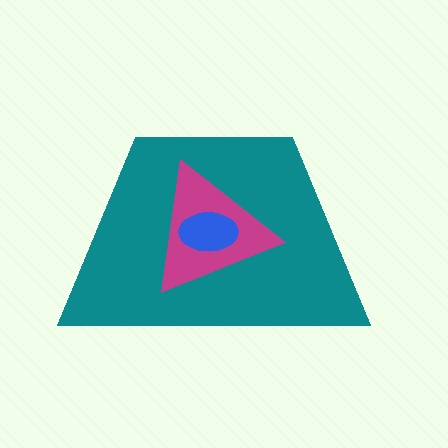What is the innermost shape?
The blue ellipse.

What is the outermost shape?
The teal trapezoid.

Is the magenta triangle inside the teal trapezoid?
Yes.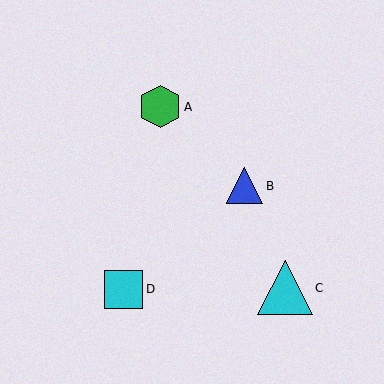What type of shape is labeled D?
Shape D is a cyan square.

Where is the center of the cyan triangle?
The center of the cyan triangle is at (285, 288).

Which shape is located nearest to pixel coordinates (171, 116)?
The green hexagon (labeled A) at (160, 107) is nearest to that location.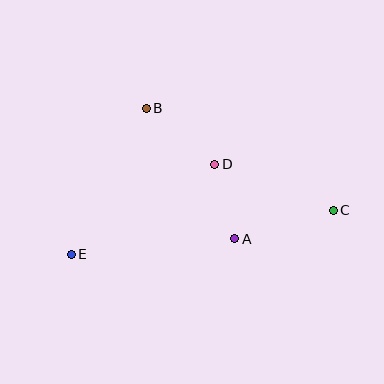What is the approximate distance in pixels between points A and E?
The distance between A and E is approximately 164 pixels.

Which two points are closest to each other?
Points A and D are closest to each other.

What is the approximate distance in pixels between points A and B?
The distance between A and B is approximately 158 pixels.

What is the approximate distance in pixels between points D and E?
The distance between D and E is approximately 170 pixels.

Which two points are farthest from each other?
Points C and E are farthest from each other.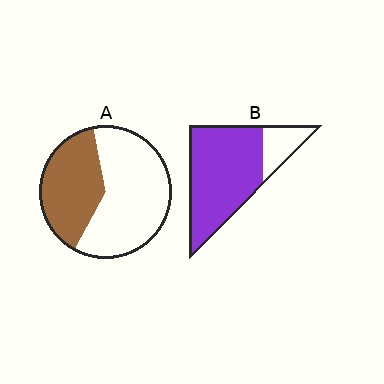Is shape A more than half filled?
No.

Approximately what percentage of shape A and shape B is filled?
A is approximately 40% and B is approximately 80%.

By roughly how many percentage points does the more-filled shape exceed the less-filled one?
By roughly 40 percentage points (B over A).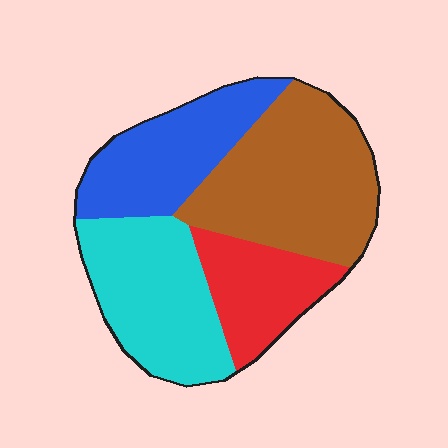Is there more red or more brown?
Brown.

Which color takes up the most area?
Brown, at roughly 35%.